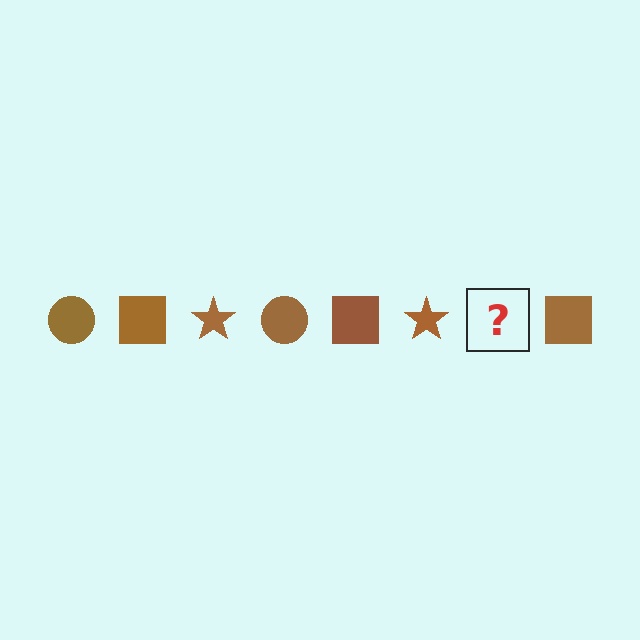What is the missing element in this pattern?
The missing element is a brown circle.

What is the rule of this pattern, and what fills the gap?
The rule is that the pattern cycles through circle, square, star shapes in brown. The gap should be filled with a brown circle.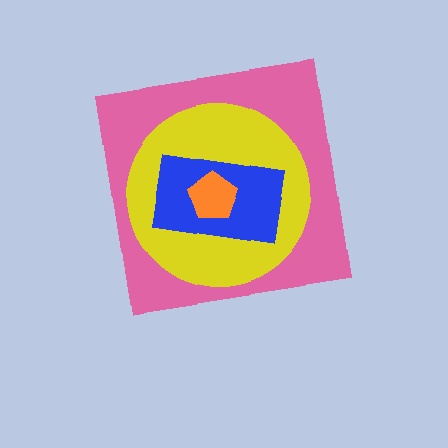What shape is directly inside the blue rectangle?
The orange pentagon.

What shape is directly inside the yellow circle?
The blue rectangle.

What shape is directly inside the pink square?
The yellow circle.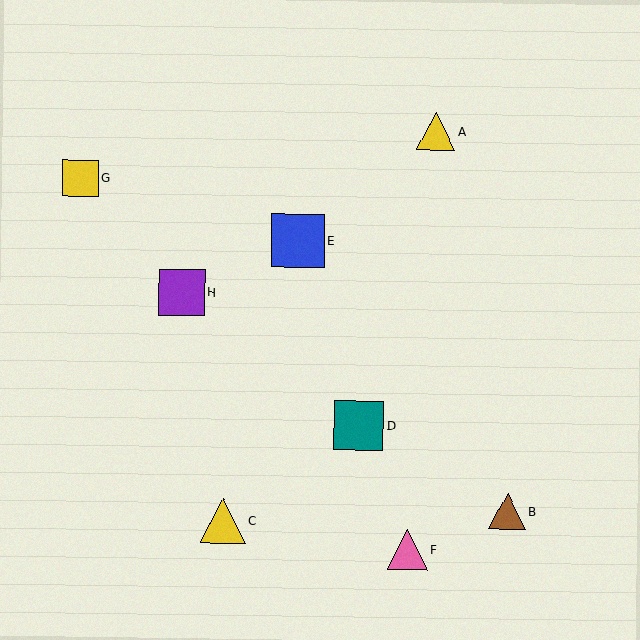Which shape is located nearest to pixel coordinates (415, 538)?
The pink triangle (labeled F) at (407, 549) is nearest to that location.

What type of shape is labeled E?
Shape E is a blue square.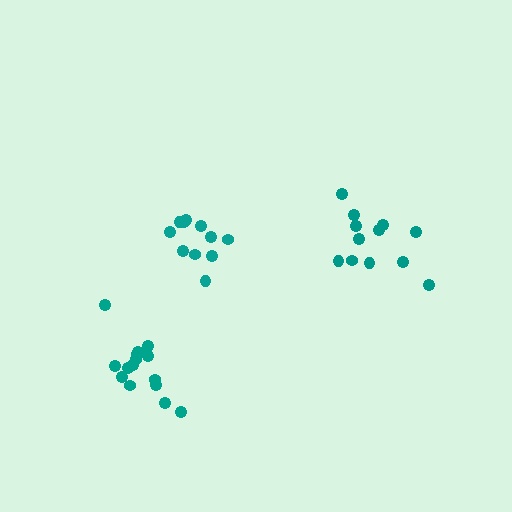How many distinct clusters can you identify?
There are 3 distinct clusters.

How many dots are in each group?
Group 1: 12 dots, Group 2: 11 dots, Group 3: 15 dots (38 total).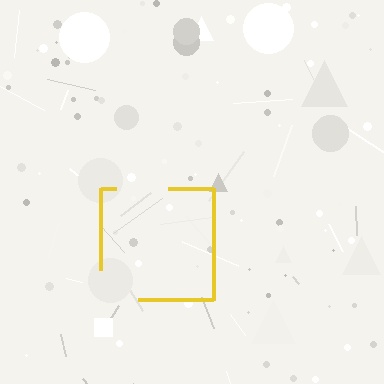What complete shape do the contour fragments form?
The contour fragments form a square.